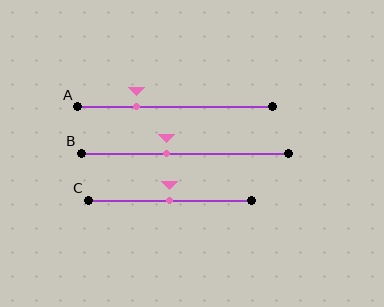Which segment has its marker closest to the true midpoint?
Segment C has its marker closest to the true midpoint.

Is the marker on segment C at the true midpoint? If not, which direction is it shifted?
Yes, the marker on segment C is at the true midpoint.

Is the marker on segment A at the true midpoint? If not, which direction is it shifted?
No, the marker on segment A is shifted to the left by about 20% of the segment length.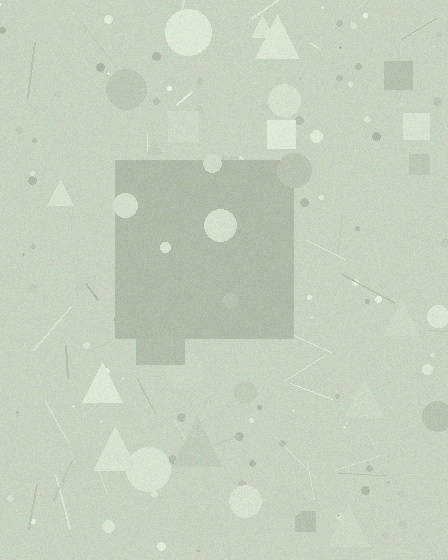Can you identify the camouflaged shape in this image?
The camouflaged shape is a square.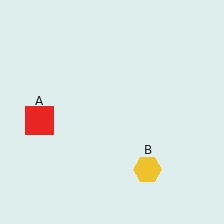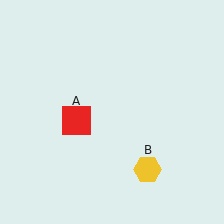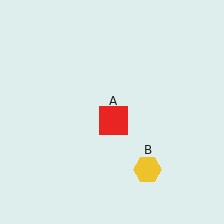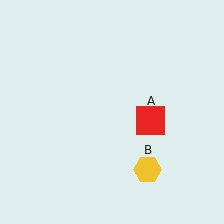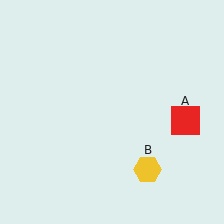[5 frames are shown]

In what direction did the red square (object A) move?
The red square (object A) moved right.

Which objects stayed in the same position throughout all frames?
Yellow hexagon (object B) remained stationary.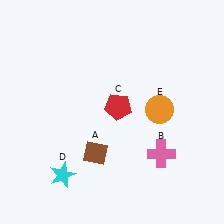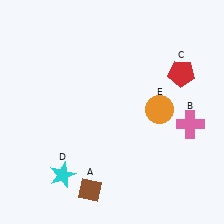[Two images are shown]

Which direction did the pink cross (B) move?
The pink cross (B) moved up.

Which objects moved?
The objects that moved are: the brown diamond (A), the pink cross (B), the red pentagon (C).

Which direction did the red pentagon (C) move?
The red pentagon (C) moved right.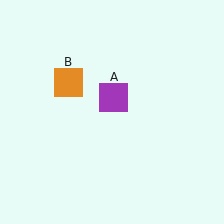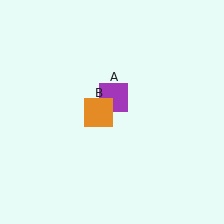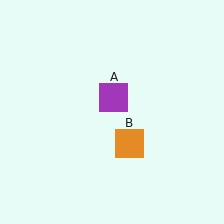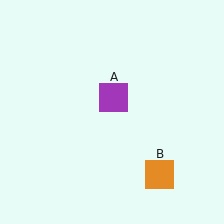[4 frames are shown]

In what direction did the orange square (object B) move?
The orange square (object B) moved down and to the right.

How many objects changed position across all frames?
1 object changed position: orange square (object B).